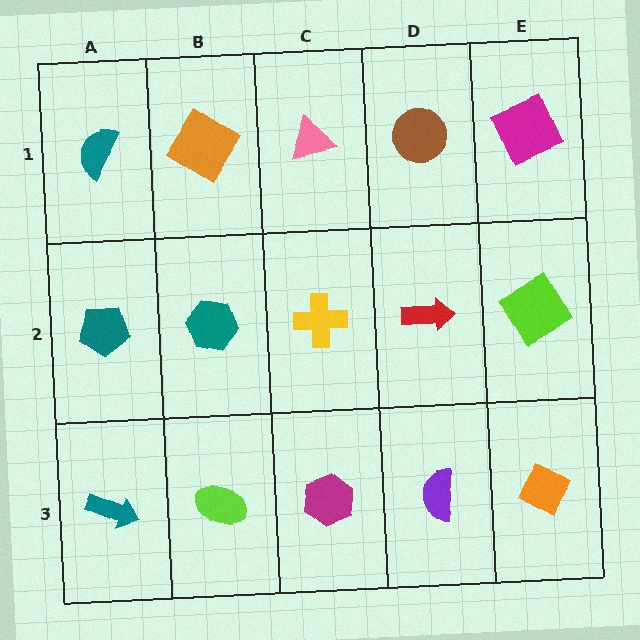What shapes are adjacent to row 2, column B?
An orange diamond (row 1, column B), a lime ellipse (row 3, column B), a teal pentagon (row 2, column A), a yellow cross (row 2, column C).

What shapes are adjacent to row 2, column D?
A brown circle (row 1, column D), a purple semicircle (row 3, column D), a yellow cross (row 2, column C), a lime diamond (row 2, column E).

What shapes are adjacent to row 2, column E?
A magenta square (row 1, column E), an orange diamond (row 3, column E), a red arrow (row 2, column D).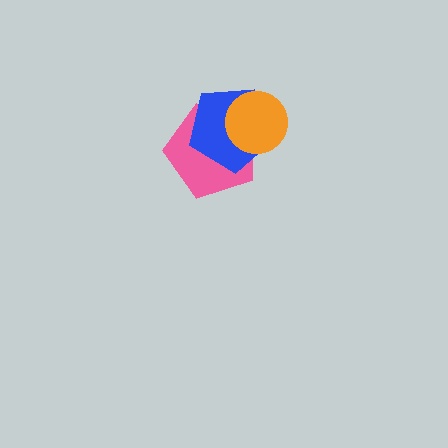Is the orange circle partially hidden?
No, no other shape covers it.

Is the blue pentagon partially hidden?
Yes, it is partially covered by another shape.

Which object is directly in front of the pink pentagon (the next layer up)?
The blue pentagon is directly in front of the pink pentagon.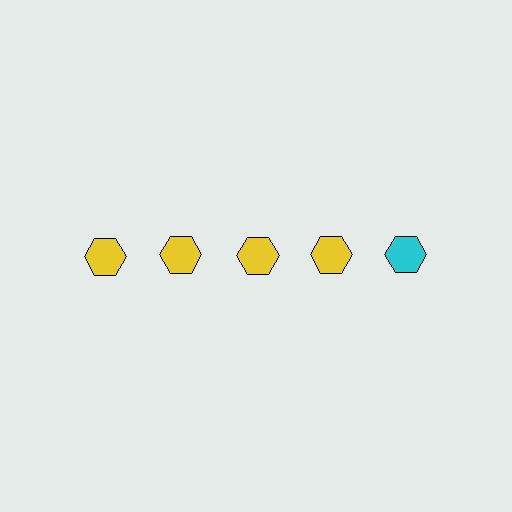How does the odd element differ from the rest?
It has a different color: cyan instead of yellow.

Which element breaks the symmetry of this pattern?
The cyan hexagon in the top row, rightmost column breaks the symmetry. All other shapes are yellow hexagons.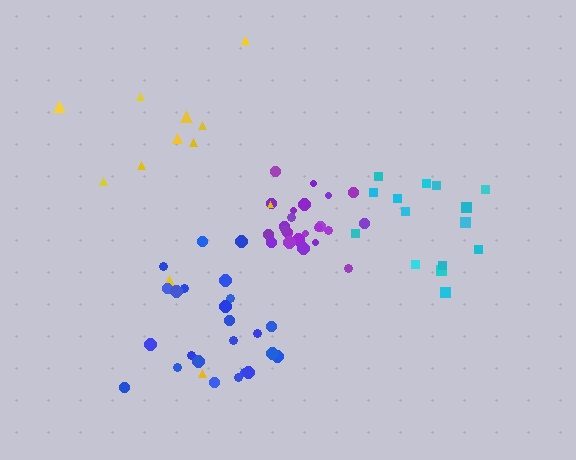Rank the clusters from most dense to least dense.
purple, cyan, blue, yellow.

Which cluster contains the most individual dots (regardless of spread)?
Blue (24).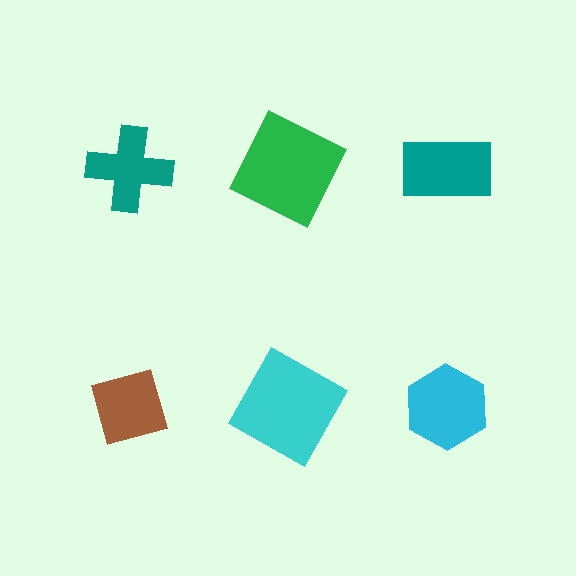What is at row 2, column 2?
A cyan square.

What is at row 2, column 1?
A brown diamond.